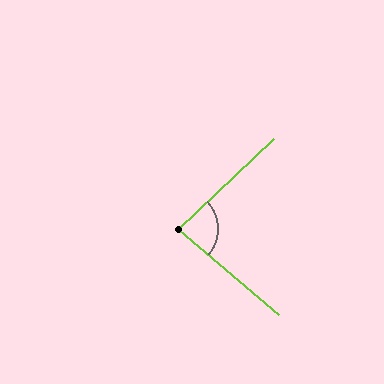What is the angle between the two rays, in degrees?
Approximately 84 degrees.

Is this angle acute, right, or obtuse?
It is acute.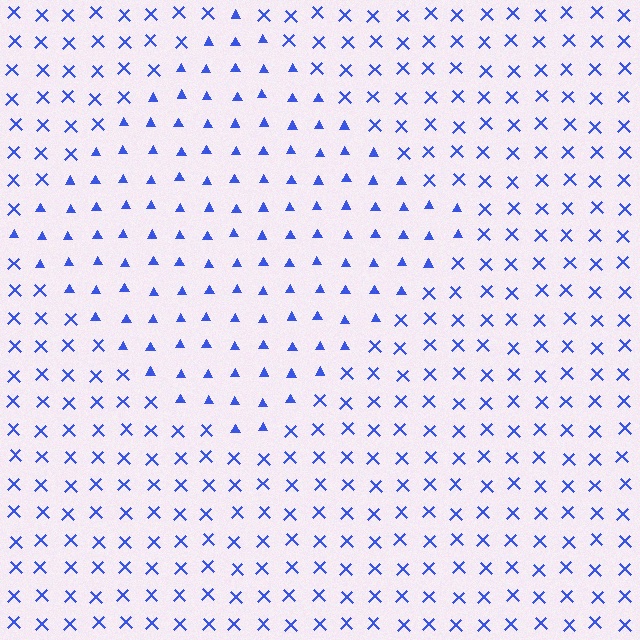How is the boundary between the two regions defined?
The boundary is defined by a change in element shape: triangles inside vs. X marks outside. All elements share the same color and spacing.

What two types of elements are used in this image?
The image uses triangles inside the diamond region and X marks outside it.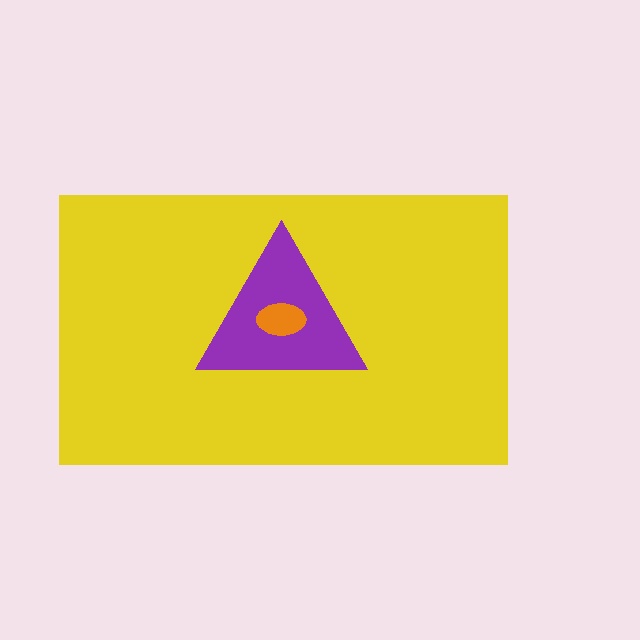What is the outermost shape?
The yellow rectangle.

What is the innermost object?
The orange ellipse.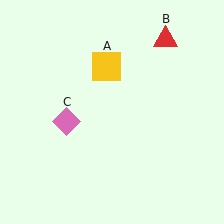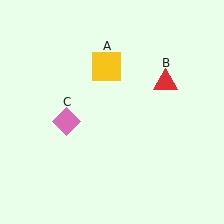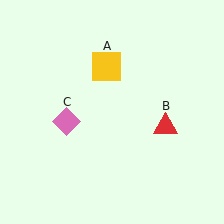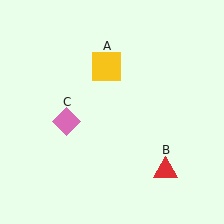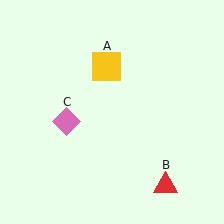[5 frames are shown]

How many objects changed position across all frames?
1 object changed position: red triangle (object B).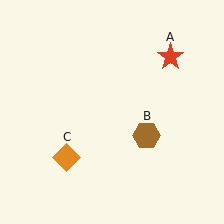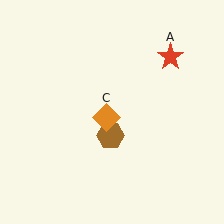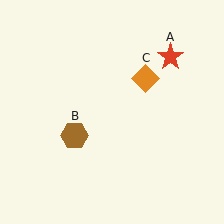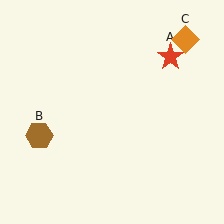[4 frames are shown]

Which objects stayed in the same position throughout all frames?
Red star (object A) remained stationary.